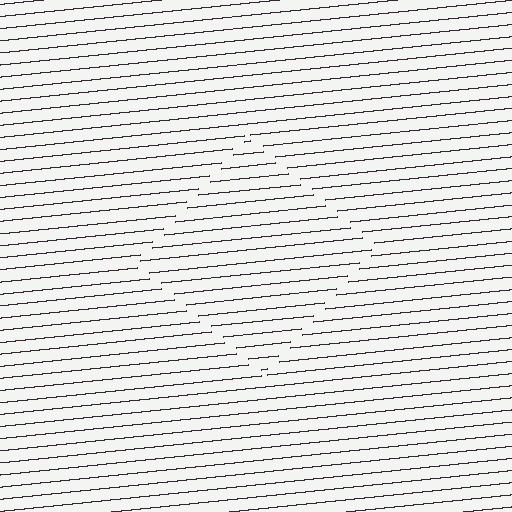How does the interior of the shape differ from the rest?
The interior of the shape contains the same grating, shifted by half a period — the contour is defined by the phase discontinuity where line-ends from the inner and outer gratings abut.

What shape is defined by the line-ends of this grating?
An illusory square. The interior of the shape contains the same grating, shifted by half a period — the contour is defined by the phase discontinuity where line-ends from the inner and outer gratings abut.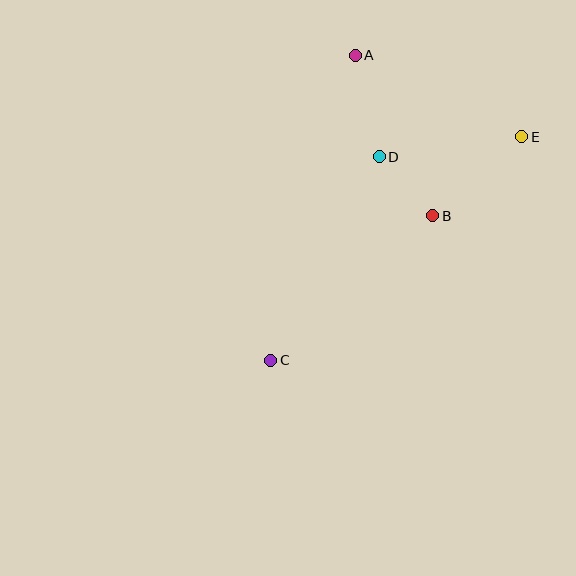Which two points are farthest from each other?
Points C and E are farthest from each other.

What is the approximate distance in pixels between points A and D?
The distance between A and D is approximately 104 pixels.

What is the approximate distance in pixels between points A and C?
The distance between A and C is approximately 317 pixels.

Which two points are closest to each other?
Points B and D are closest to each other.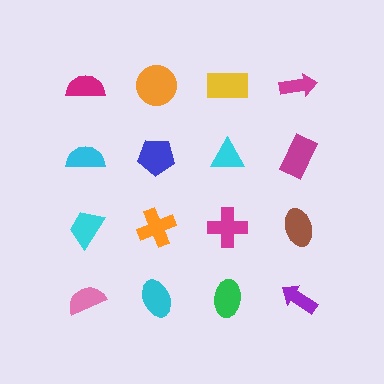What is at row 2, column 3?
A cyan triangle.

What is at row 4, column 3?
A green ellipse.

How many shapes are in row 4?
4 shapes.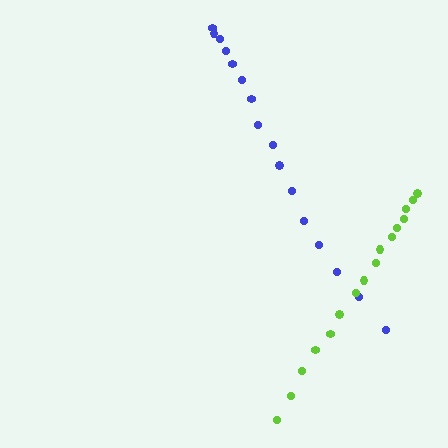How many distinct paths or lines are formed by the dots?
There are 2 distinct paths.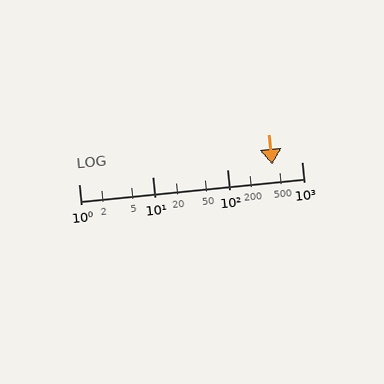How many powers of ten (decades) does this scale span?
The scale spans 3 decades, from 1 to 1000.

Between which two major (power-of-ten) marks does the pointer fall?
The pointer is between 100 and 1000.